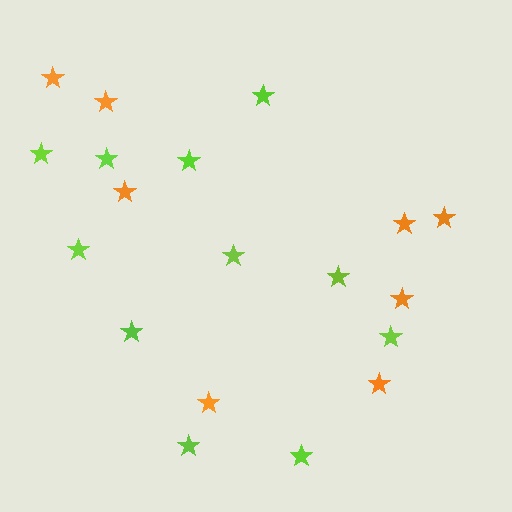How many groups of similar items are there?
There are 2 groups: one group of orange stars (8) and one group of lime stars (11).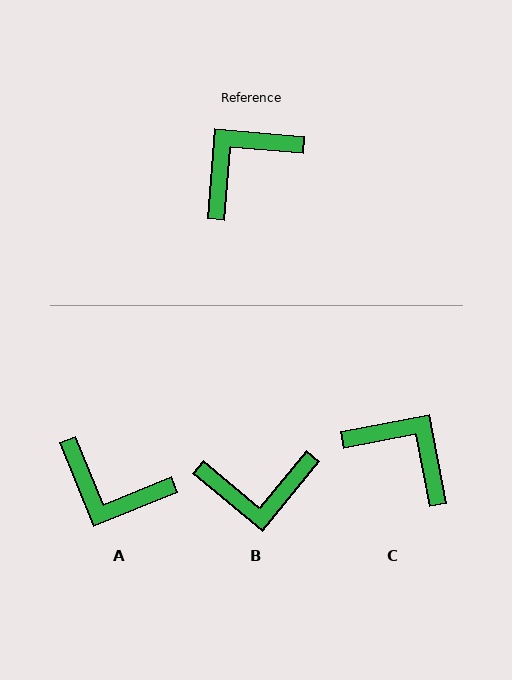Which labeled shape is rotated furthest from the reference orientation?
B, about 145 degrees away.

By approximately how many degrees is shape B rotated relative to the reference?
Approximately 145 degrees counter-clockwise.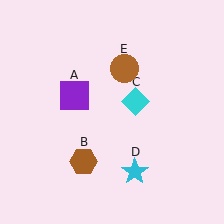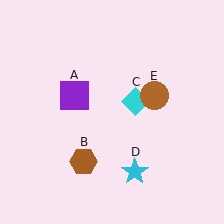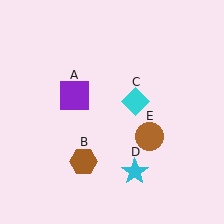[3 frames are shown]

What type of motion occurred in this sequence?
The brown circle (object E) rotated clockwise around the center of the scene.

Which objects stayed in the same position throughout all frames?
Purple square (object A) and brown hexagon (object B) and cyan diamond (object C) and cyan star (object D) remained stationary.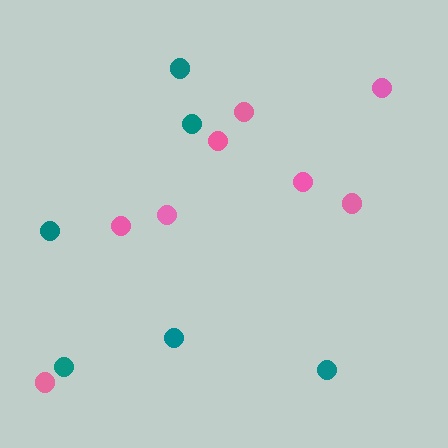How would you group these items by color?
There are 2 groups: one group of teal circles (6) and one group of pink circles (8).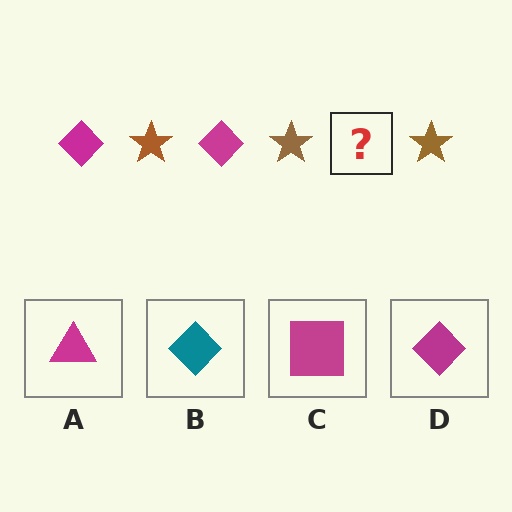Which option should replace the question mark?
Option D.